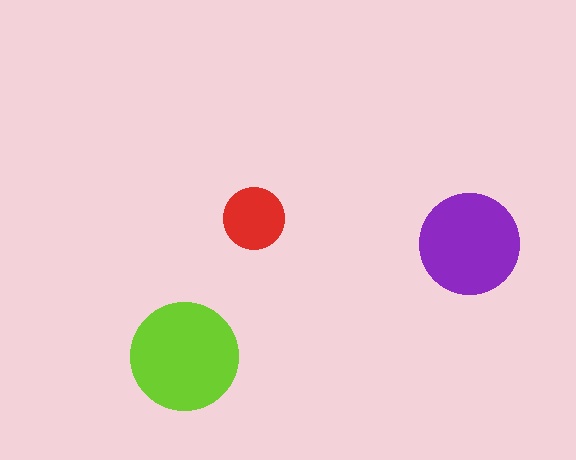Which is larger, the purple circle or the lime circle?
The lime one.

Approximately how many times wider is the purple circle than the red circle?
About 1.5 times wider.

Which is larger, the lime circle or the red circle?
The lime one.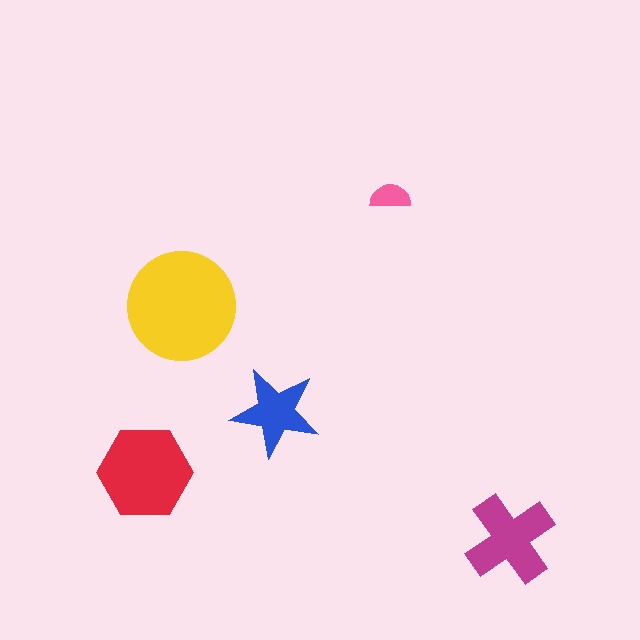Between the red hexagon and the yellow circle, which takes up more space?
The yellow circle.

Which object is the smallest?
The pink semicircle.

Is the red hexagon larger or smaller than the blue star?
Larger.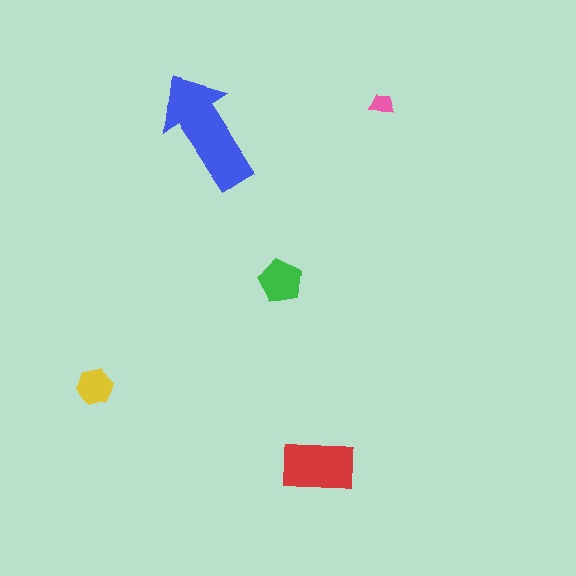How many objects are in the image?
There are 5 objects in the image.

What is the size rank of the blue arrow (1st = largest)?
1st.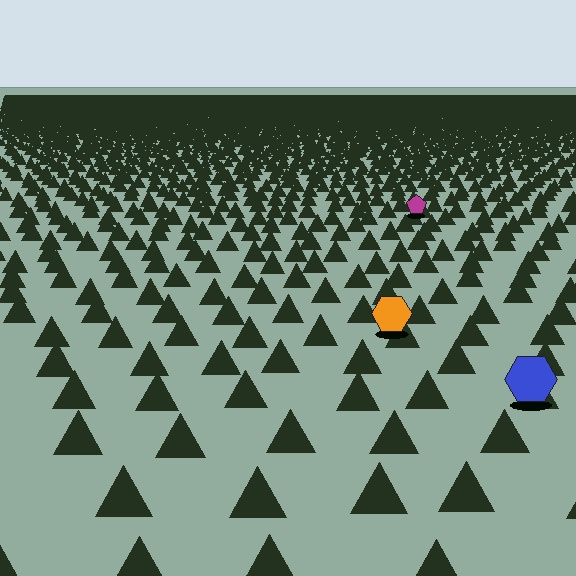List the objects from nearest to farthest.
From nearest to farthest: the blue hexagon, the orange hexagon, the magenta pentagon.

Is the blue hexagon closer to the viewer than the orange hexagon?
Yes. The blue hexagon is closer — you can tell from the texture gradient: the ground texture is coarser near it.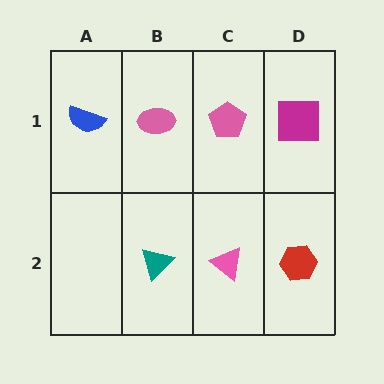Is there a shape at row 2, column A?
No, that cell is empty.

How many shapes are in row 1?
4 shapes.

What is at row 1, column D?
A magenta square.